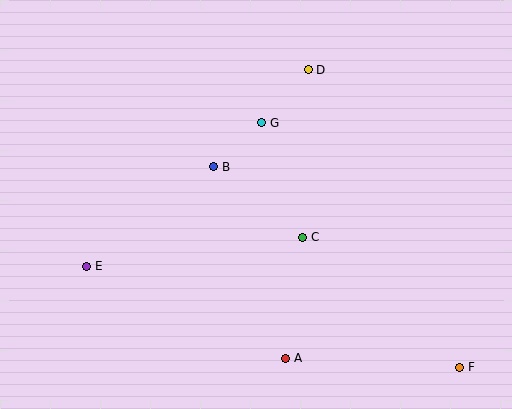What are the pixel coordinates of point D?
Point D is at (308, 70).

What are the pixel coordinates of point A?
Point A is at (286, 358).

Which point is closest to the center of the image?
Point B at (214, 167) is closest to the center.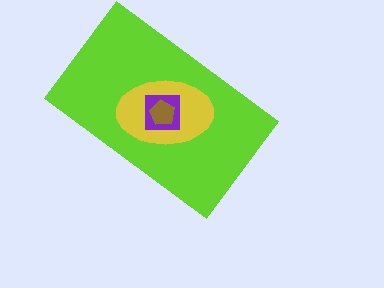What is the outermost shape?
The lime rectangle.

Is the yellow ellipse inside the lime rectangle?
Yes.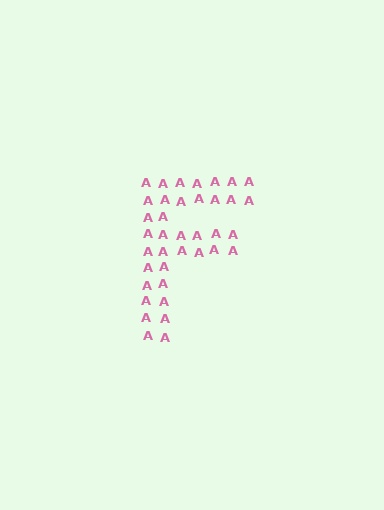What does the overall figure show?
The overall figure shows the letter F.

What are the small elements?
The small elements are letter A's.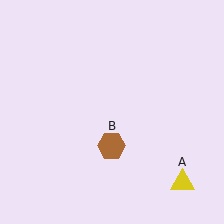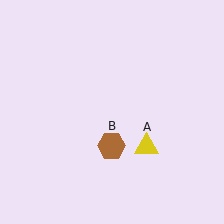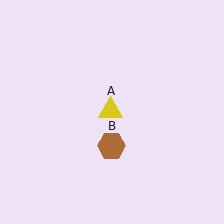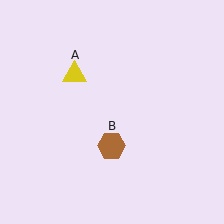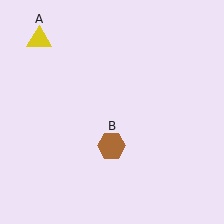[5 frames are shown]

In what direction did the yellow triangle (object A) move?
The yellow triangle (object A) moved up and to the left.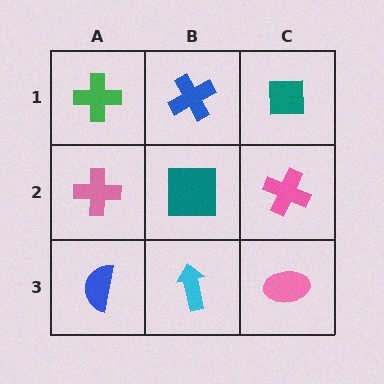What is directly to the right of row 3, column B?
A pink ellipse.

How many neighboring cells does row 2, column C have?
3.